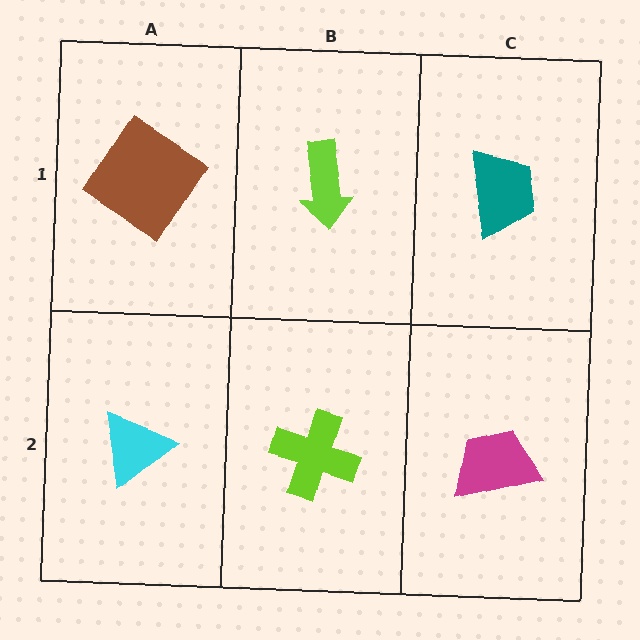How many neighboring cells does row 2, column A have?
2.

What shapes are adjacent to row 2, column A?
A brown diamond (row 1, column A), a lime cross (row 2, column B).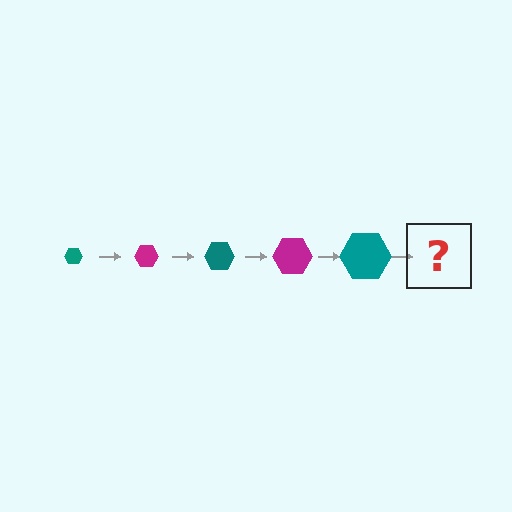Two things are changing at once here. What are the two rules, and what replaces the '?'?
The two rules are that the hexagon grows larger each step and the color cycles through teal and magenta. The '?' should be a magenta hexagon, larger than the previous one.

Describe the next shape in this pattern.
It should be a magenta hexagon, larger than the previous one.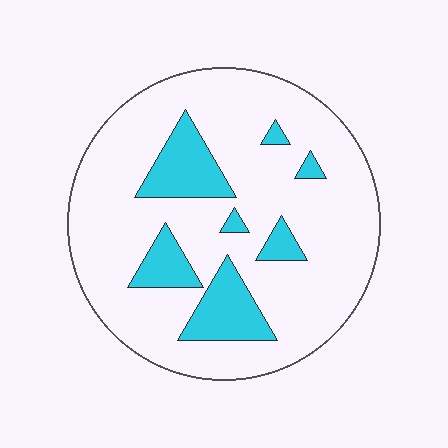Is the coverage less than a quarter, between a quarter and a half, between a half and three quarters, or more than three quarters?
Less than a quarter.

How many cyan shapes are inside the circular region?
7.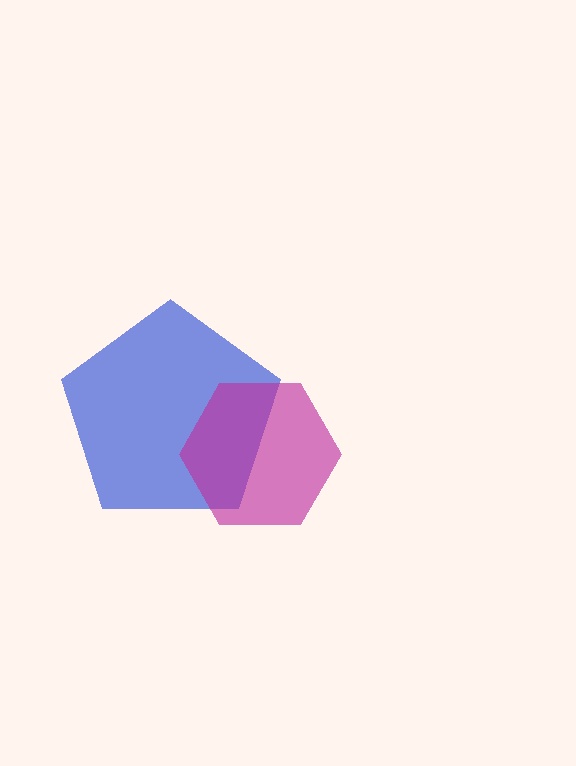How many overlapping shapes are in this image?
There are 2 overlapping shapes in the image.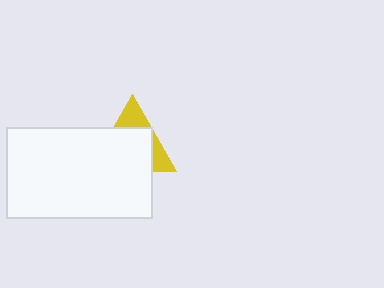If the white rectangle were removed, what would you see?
You would see the complete yellow triangle.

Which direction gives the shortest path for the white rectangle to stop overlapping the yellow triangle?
Moving down gives the shortest separation.